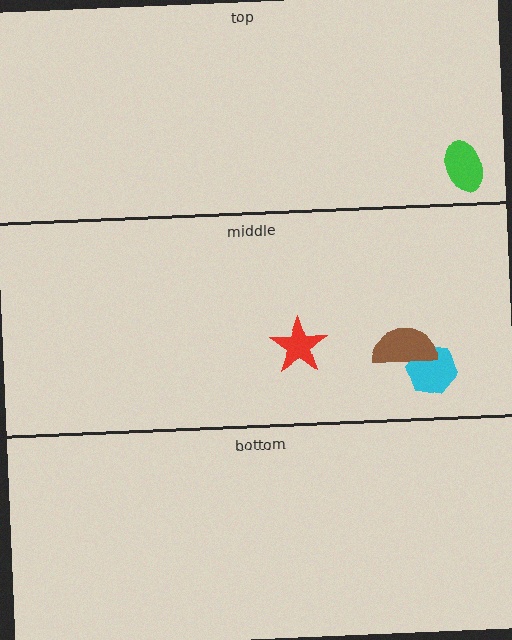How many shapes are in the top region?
1.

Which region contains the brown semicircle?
The middle region.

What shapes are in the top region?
The green ellipse.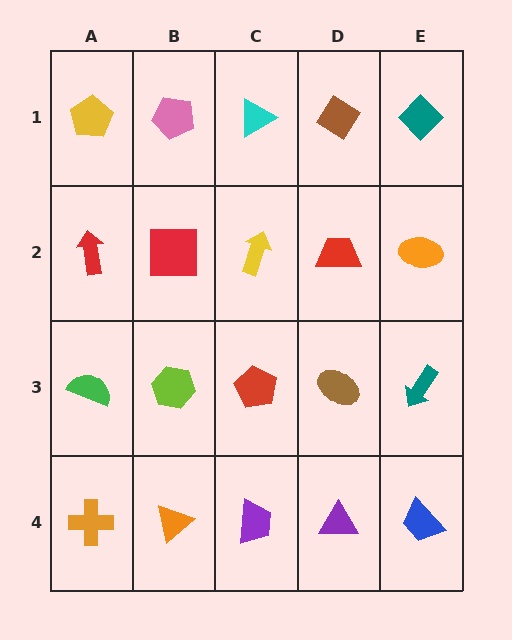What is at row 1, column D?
A brown diamond.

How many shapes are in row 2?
5 shapes.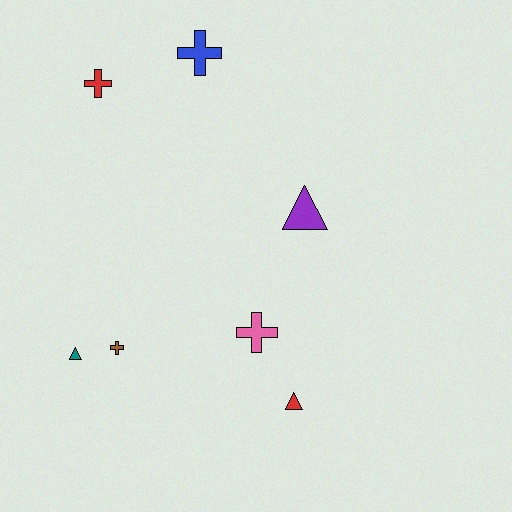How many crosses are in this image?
There are 4 crosses.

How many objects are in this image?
There are 7 objects.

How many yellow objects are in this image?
There are no yellow objects.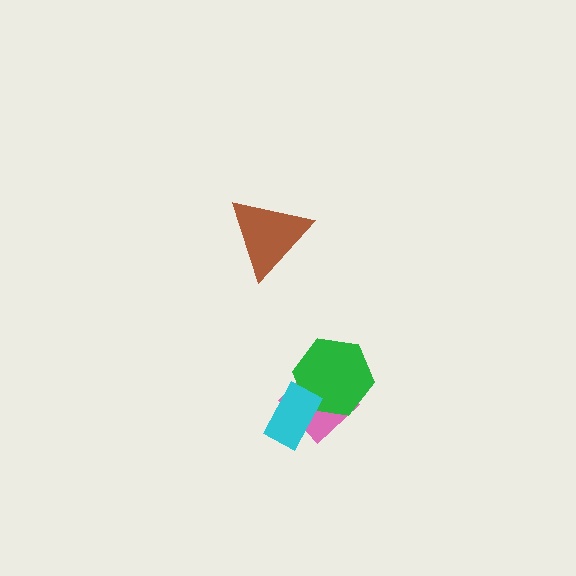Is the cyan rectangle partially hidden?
No, no other shape covers it.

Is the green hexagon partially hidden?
Yes, it is partially covered by another shape.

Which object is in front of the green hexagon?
The cyan rectangle is in front of the green hexagon.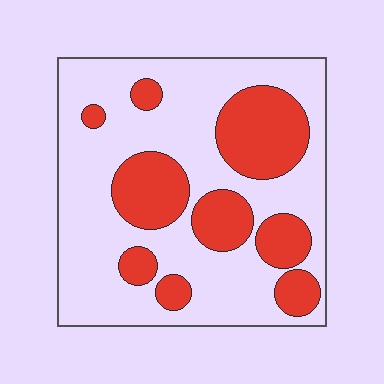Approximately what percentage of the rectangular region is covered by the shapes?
Approximately 30%.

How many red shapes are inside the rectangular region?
9.